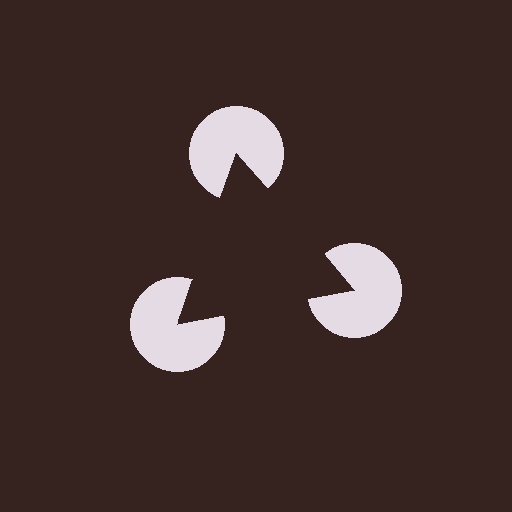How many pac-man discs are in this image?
There are 3 — one at each vertex of the illusory triangle.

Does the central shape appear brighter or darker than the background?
It typically appears slightly darker than the background, even though no actual brightness change is drawn.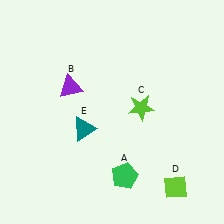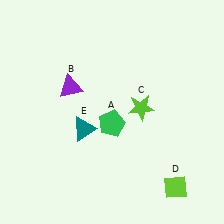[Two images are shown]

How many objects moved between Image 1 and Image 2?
1 object moved between the two images.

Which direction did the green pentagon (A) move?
The green pentagon (A) moved up.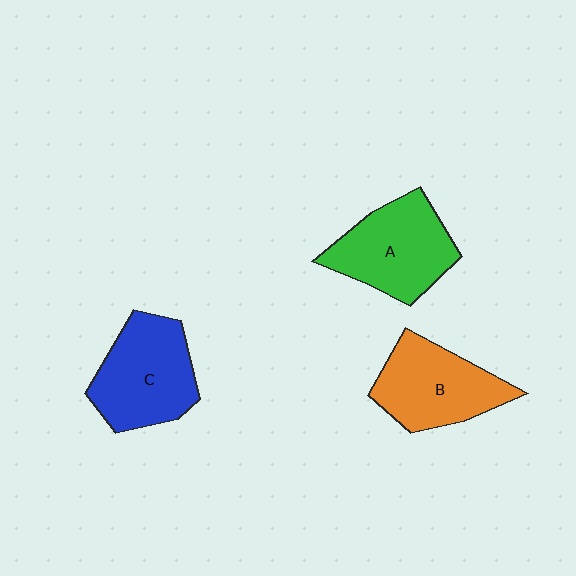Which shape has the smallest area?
Shape B (orange).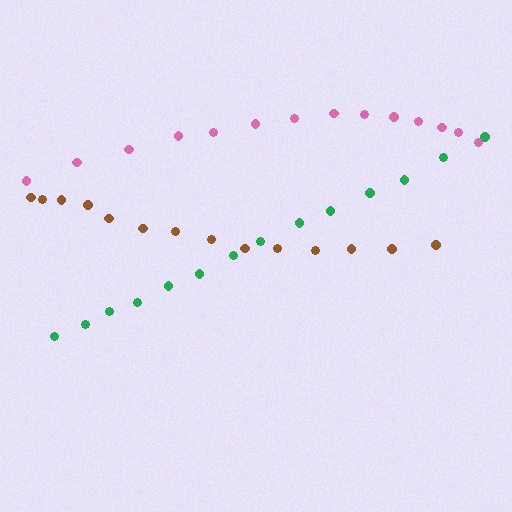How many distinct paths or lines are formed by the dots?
There are 3 distinct paths.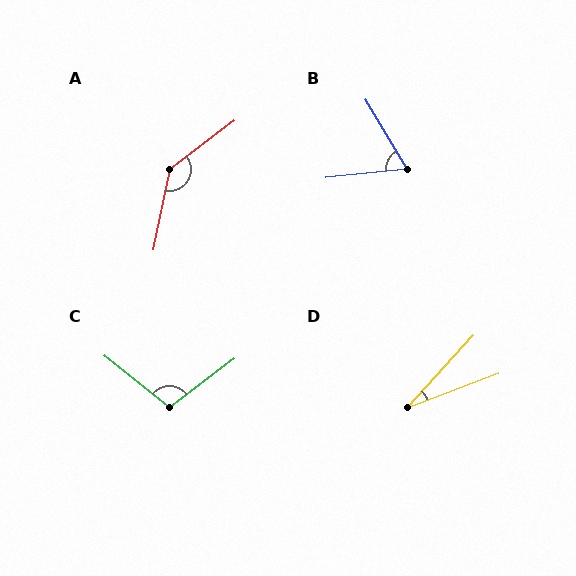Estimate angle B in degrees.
Approximately 65 degrees.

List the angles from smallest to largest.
D (27°), B (65°), C (104°), A (139°).